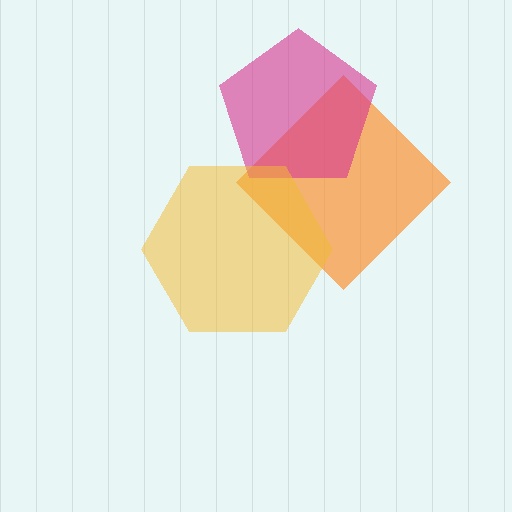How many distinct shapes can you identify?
There are 3 distinct shapes: an orange diamond, a magenta pentagon, a yellow hexagon.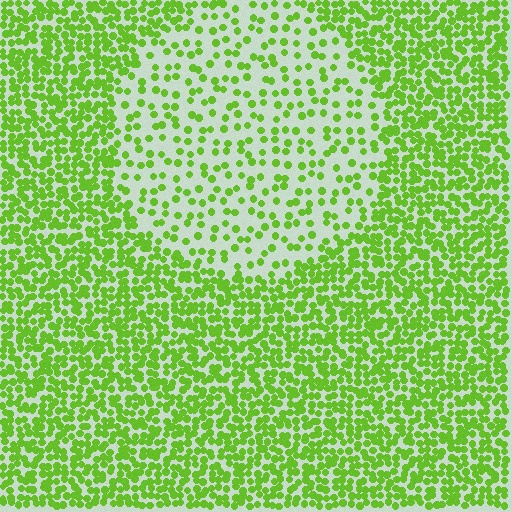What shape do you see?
I see a circle.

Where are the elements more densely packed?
The elements are more densely packed outside the circle boundary.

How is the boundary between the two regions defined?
The boundary is defined by a change in element density (approximately 2.5x ratio). All elements are the same color, size, and shape.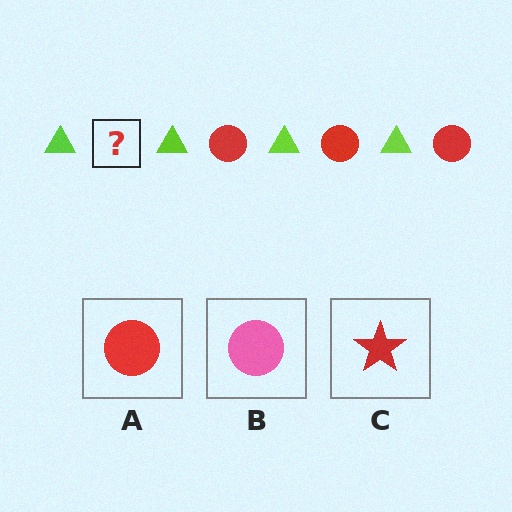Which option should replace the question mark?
Option A.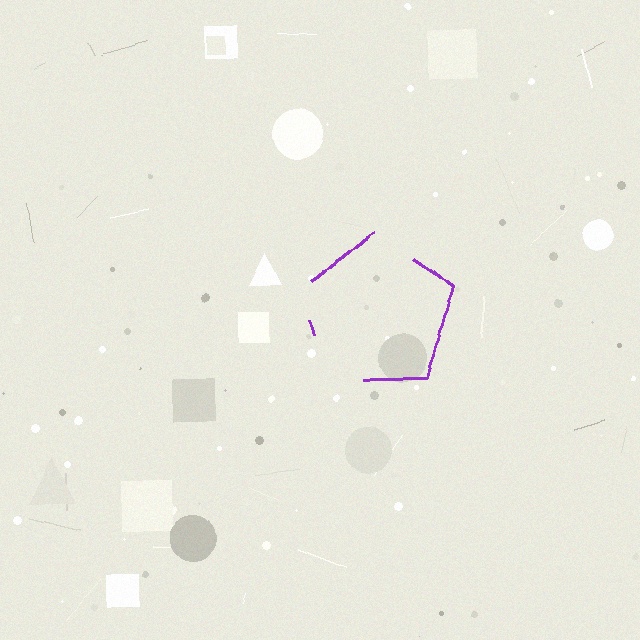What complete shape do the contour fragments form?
The contour fragments form a pentagon.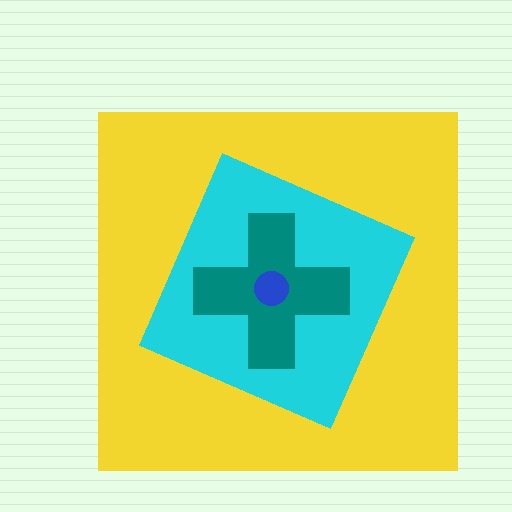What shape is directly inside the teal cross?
The blue circle.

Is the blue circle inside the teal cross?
Yes.